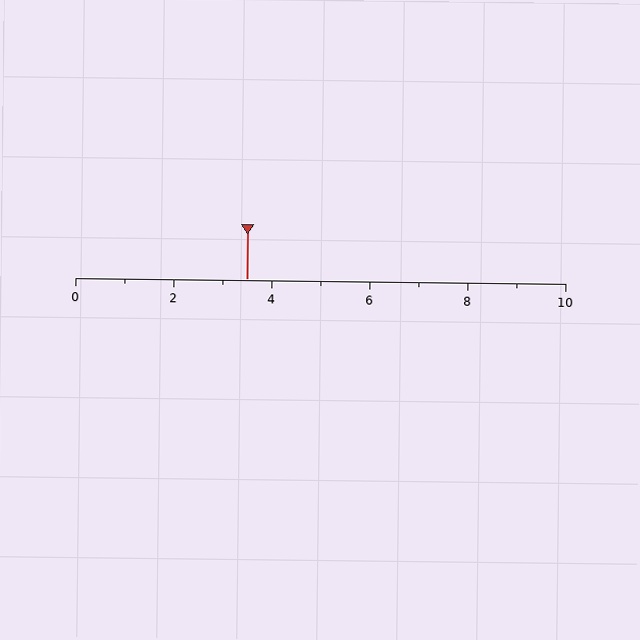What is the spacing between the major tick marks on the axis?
The major ticks are spaced 2 apart.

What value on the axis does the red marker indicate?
The marker indicates approximately 3.5.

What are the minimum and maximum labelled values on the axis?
The axis runs from 0 to 10.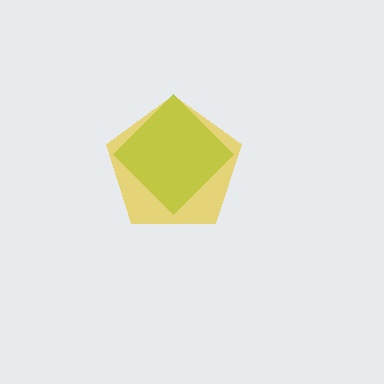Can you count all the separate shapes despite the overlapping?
Yes, there are 2 separate shapes.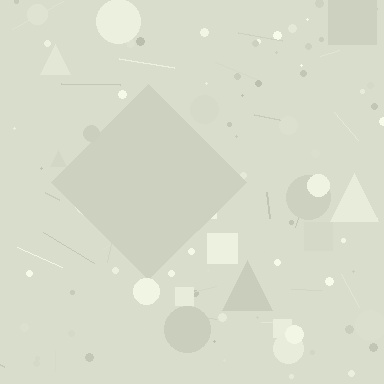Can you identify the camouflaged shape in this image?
The camouflaged shape is a diamond.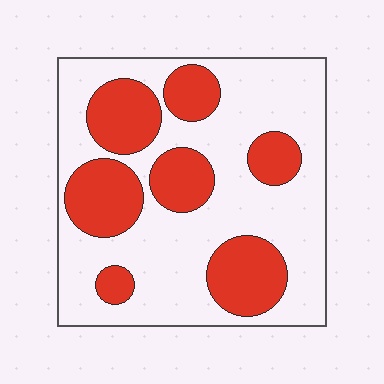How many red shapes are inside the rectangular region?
7.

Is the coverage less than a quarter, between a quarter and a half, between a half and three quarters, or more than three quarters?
Between a quarter and a half.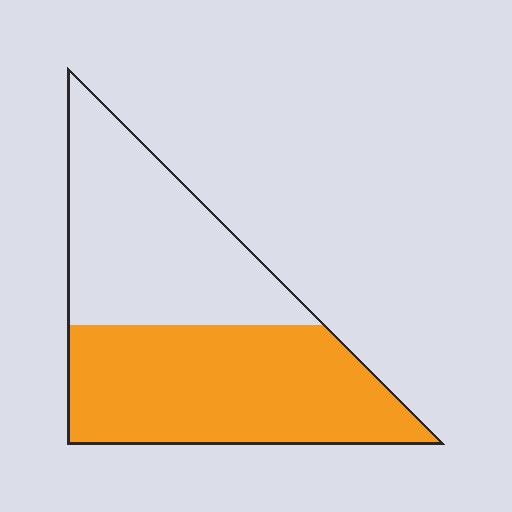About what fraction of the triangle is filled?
About one half (1/2).